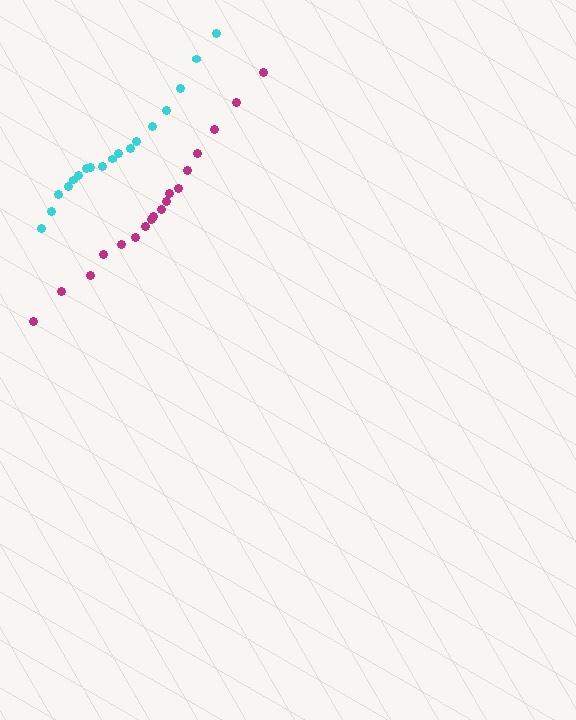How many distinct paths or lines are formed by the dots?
There are 2 distinct paths.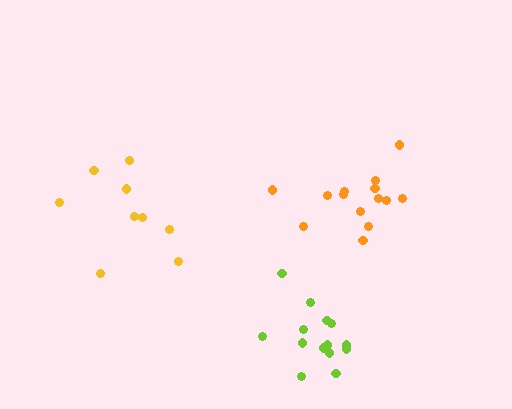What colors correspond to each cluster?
The clusters are colored: yellow, lime, orange.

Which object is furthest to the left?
The yellow cluster is leftmost.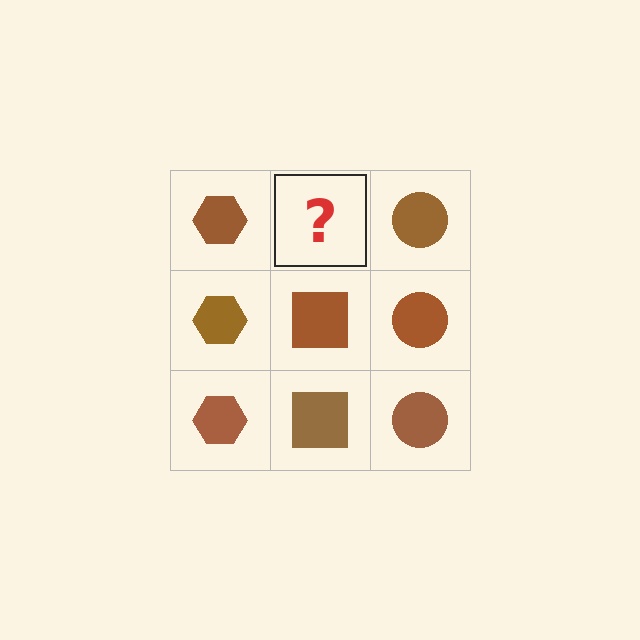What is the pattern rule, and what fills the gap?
The rule is that each column has a consistent shape. The gap should be filled with a brown square.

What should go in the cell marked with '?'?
The missing cell should contain a brown square.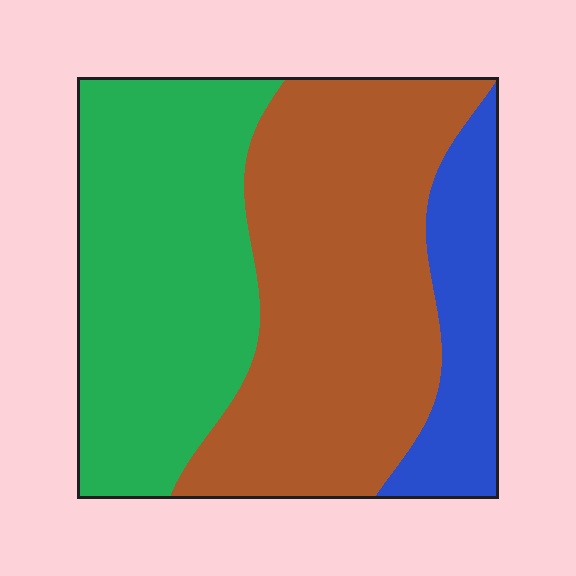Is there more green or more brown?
Brown.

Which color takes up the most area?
Brown, at roughly 45%.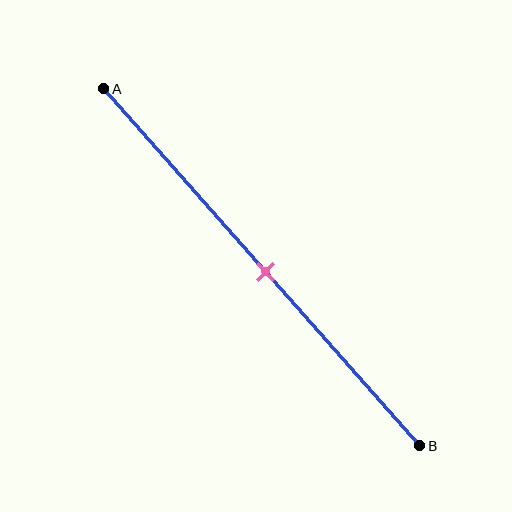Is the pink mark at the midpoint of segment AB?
Yes, the mark is approximately at the midpoint.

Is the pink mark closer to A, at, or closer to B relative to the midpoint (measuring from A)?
The pink mark is approximately at the midpoint of segment AB.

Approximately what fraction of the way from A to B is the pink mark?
The pink mark is approximately 50% of the way from A to B.